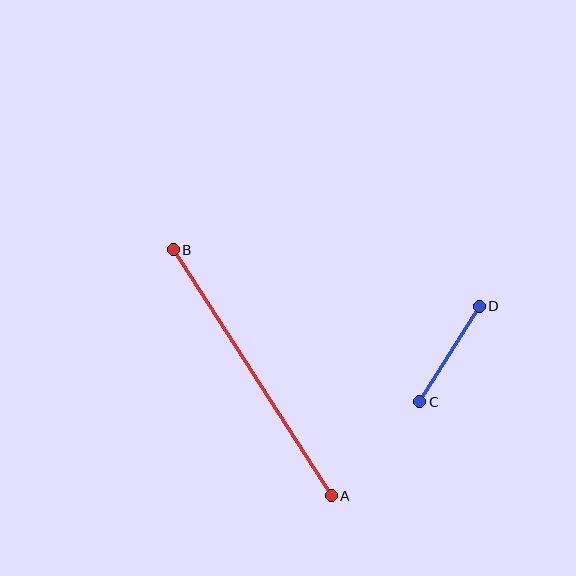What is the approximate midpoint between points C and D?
The midpoint is at approximately (450, 354) pixels.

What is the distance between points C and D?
The distance is approximately 112 pixels.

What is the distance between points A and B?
The distance is approximately 293 pixels.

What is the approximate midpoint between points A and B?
The midpoint is at approximately (252, 373) pixels.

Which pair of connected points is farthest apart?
Points A and B are farthest apart.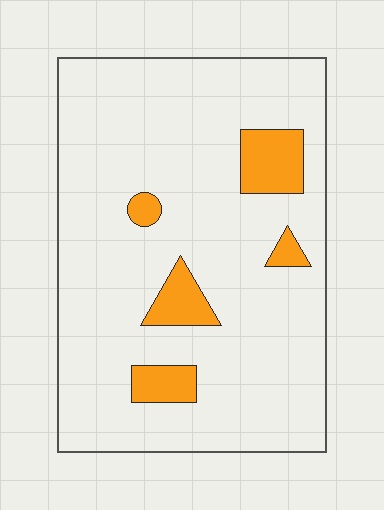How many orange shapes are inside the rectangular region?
5.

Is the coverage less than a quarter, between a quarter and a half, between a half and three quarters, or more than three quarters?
Less than a quarter.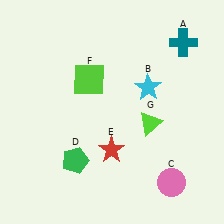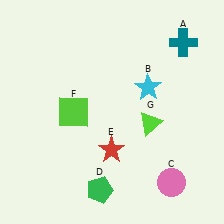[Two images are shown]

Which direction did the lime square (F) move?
The lime square (F) moved down.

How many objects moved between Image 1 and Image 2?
2 objects moved between the two images.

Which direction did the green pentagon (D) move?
The green pentagon (D) moved down.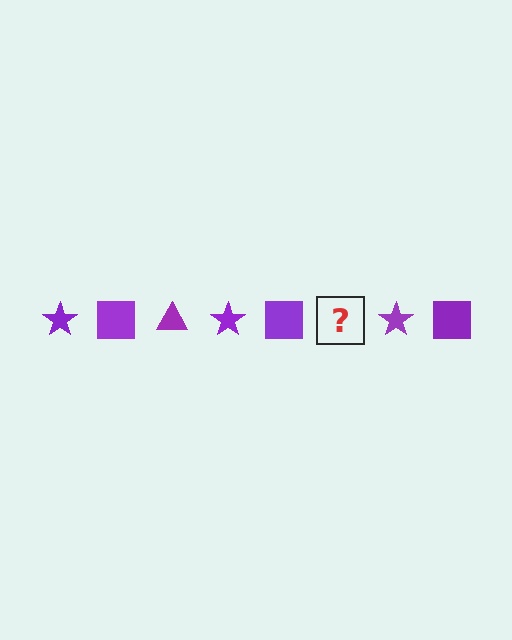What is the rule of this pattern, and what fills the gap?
The rule is that the pattern cycles through star, square, triangle shapes in purple. The gap should be filled with a purple triangle.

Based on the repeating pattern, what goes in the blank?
The blank should be a purple triangle.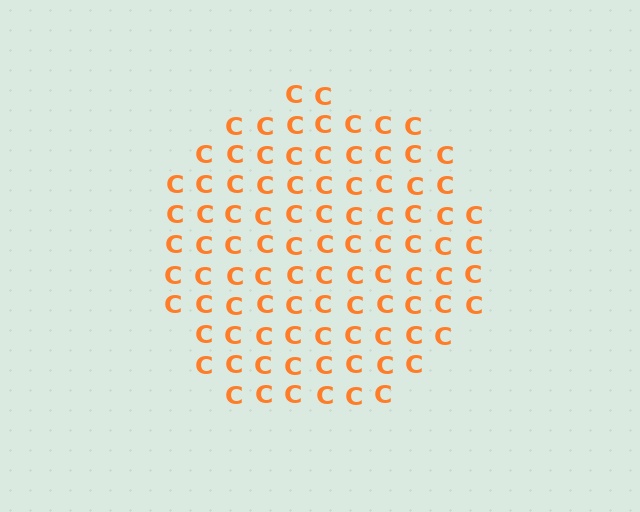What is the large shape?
The large shape is a circle.